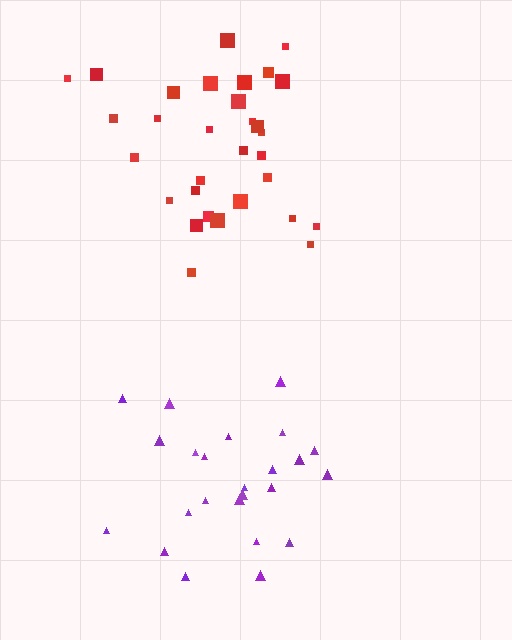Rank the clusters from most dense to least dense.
red, purple.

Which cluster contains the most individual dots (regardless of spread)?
Red (31).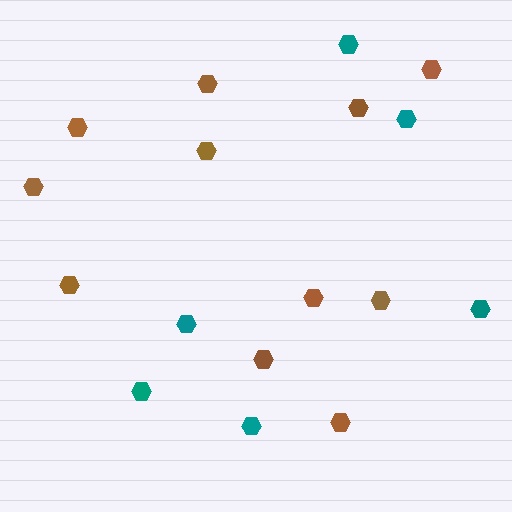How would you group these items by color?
There are 2 groups: one group of teal hexagons (6) and one group of brown hexagons (11).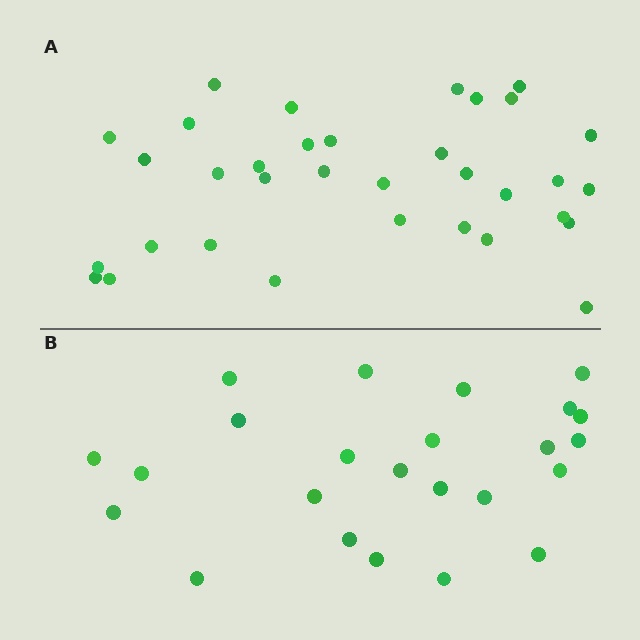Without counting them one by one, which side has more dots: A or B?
Region A (the top region) has more dots.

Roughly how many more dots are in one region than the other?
Region A has roughly 10 or so more dots than region B.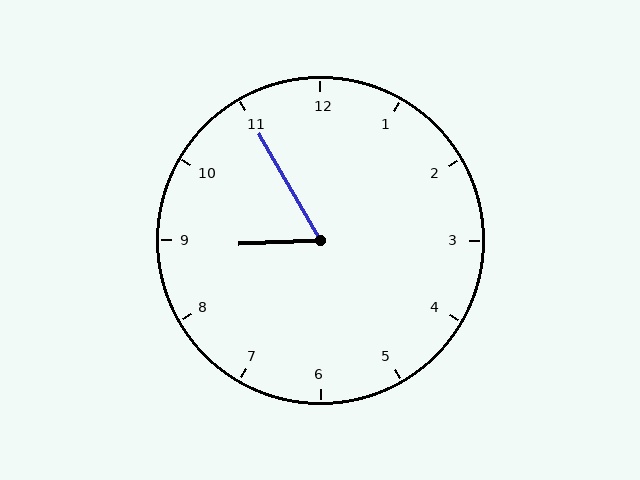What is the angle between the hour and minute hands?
Approximately 62 degrees.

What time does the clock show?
8:55.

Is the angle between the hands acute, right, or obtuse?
It is acute.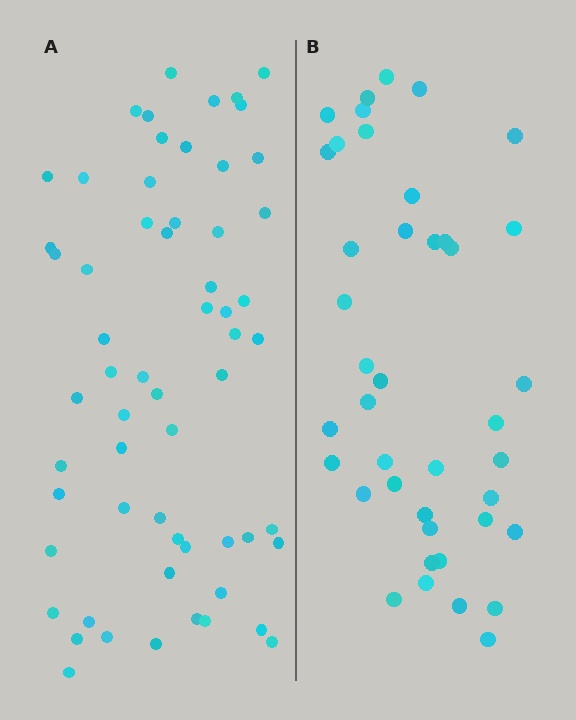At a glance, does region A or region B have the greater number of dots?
Region A (the left region) has more dots.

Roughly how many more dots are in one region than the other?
Region A has approximately 20 more dots than region B.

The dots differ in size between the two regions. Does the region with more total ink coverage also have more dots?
No. Region B has more total ink coverage because its dots are larger, but region A actually contains more individual dots. Total area can be misleading — the number of items is what matters here.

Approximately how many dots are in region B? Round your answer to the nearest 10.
About 40 dots. (The exact count is 41, which rounds to 40.)